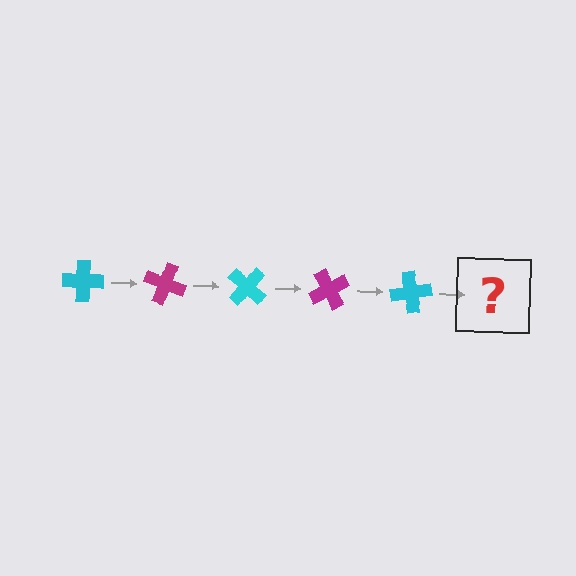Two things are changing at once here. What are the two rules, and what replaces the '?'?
The two rules are that it rotates 20 degrees each step and the color cycles through cyan and magenta. The '?' should be a magenta cross, rotated 100 degrees from the start.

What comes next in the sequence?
The next element should be a magenta cross, rotated 100 degrees from the start.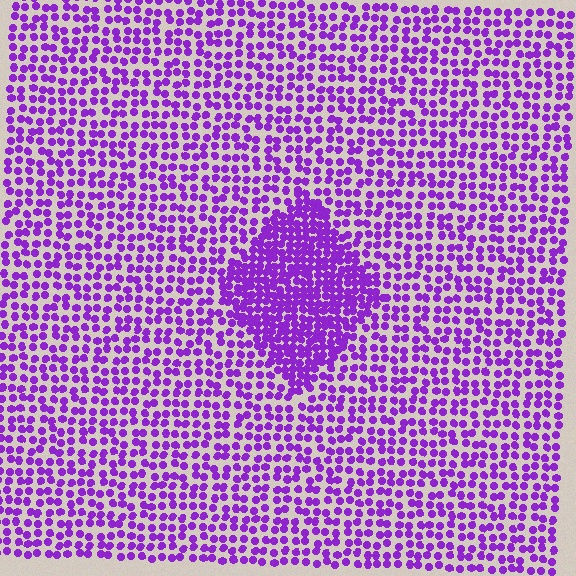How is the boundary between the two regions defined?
The boundary is defined by a change in element density (approximately 2.0x ratio). All elements are the same color, size, and shape.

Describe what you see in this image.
The image contains small purple elements arranged at two different densities. A diamond-shaped region is visible where the elements are more densely packed than the surrounding area.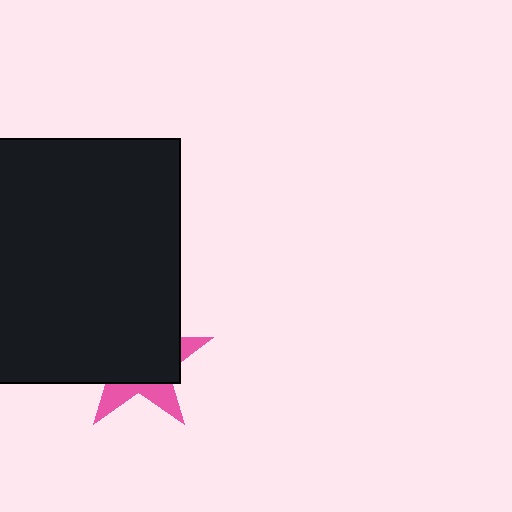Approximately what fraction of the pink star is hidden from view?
Roughly 69% of the pink star is hidden behind the black square.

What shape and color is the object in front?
The object in front is a black square.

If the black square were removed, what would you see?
You would see the complete pink star.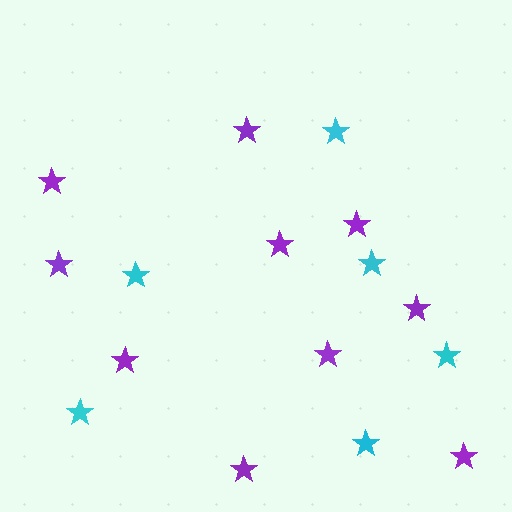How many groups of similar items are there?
There are 2 groups: one group of purple stars (10) and one group of cyan stars (6).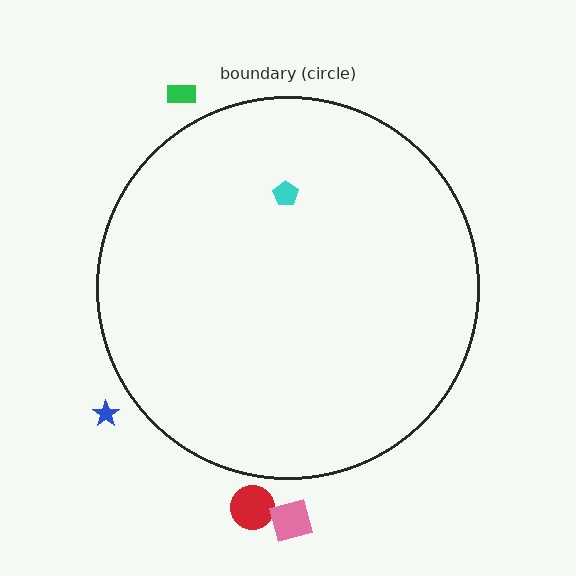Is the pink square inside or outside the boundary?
Outside.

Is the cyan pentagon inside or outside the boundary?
Inside.